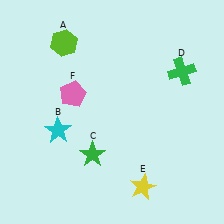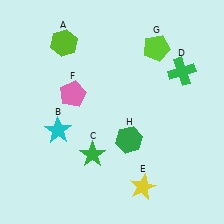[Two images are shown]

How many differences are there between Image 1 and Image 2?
There are 2 differences between the two images.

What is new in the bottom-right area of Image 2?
A green hexagon (H) was added in the bottom-right area of Image 2.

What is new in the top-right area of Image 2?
A lime pentagon (G) was added in the top-right area of Image 2.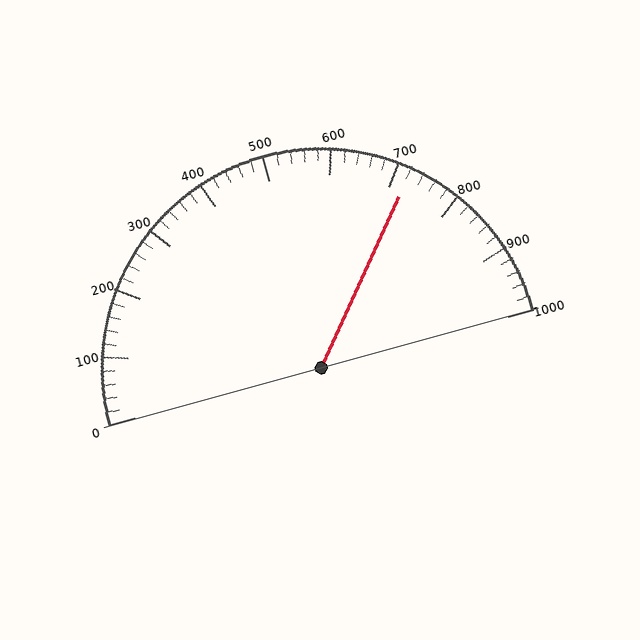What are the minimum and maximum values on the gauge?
The gauge ranges from 0 to 1000.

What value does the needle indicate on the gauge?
The needle indicates approximately 720.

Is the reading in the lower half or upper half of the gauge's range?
The reading is in the upper half of the range (0 to 1000).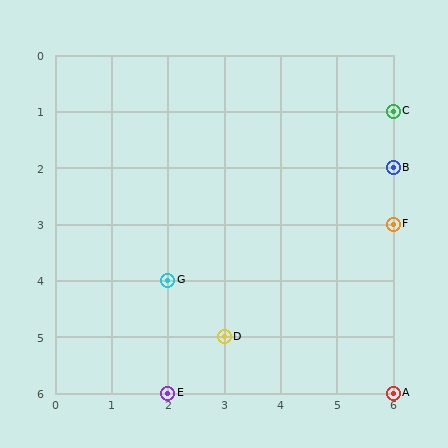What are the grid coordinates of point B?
Point B is at grid coordinates (6, 2).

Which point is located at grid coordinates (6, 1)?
Point C is at (6, 1).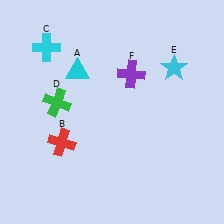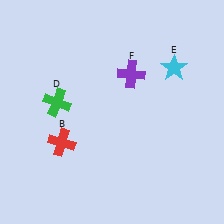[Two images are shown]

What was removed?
The cyan cross (C), the cyan triangle (A) were removed in Image 2.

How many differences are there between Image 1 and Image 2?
There are 2 differences between the two images.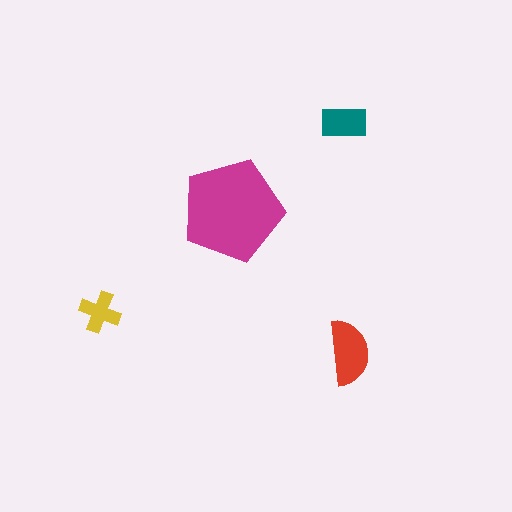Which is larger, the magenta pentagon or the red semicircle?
The magenta pentagon.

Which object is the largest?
The magenta pentagon.